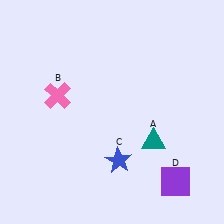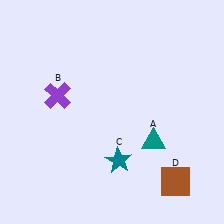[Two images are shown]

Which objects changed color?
B changed from pink to purple. C changed from blue to teal. D changed from purple to brown.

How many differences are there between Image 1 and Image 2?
There are 3 differences between the two images.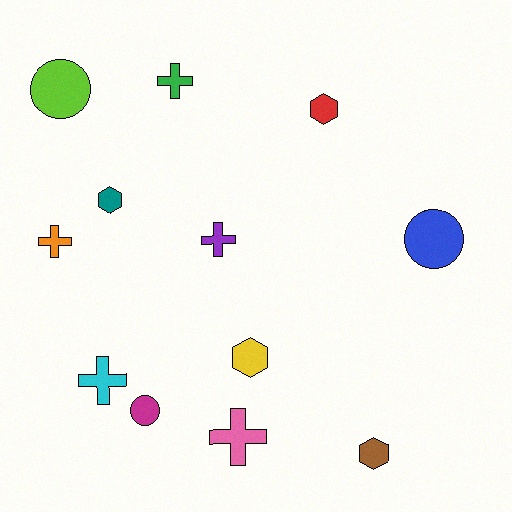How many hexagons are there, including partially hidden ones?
There are 4 hexagons.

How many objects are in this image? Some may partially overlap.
There are 12 objects.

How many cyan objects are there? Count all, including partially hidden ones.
There is 1 cyan object.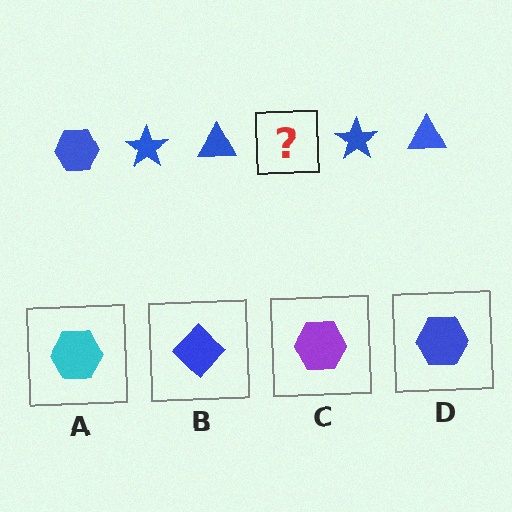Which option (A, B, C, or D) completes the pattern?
D.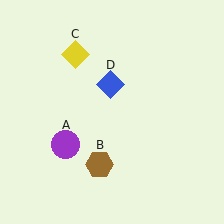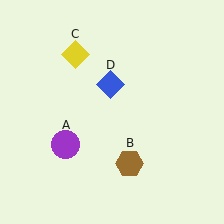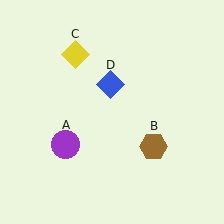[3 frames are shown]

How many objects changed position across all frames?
1 object changed position: brown hexagon (object B).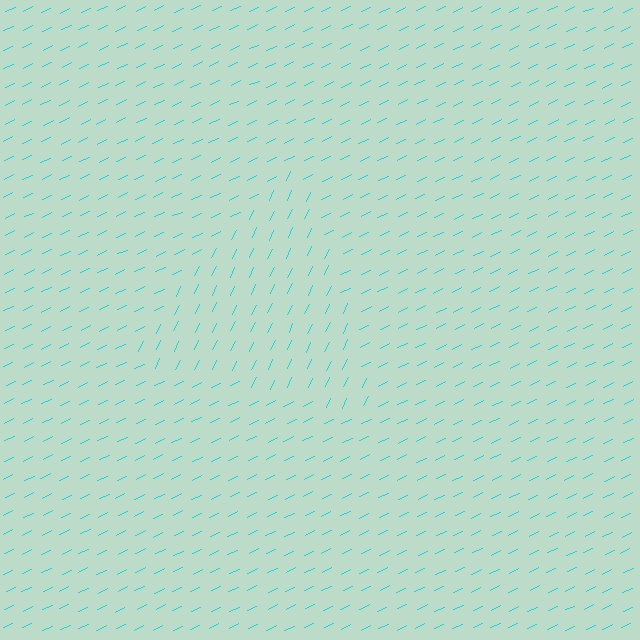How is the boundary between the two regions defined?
The boundary is defined purely by a change in line orientation (approximately 40 degrees difference). All lines are the same color and thickness.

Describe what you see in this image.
The image is filled with small cyan line segments. A triangle region in the image has lines oriented differently from the surrounding lines, creating a visible texture boundary.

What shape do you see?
I see a triangle.